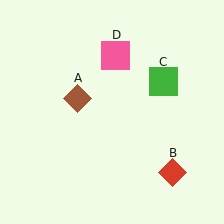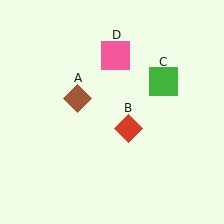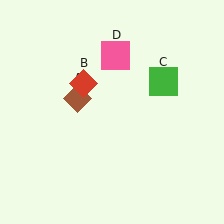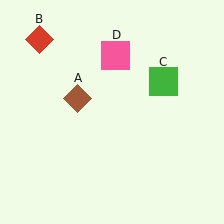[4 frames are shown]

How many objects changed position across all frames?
1 object changed position: red diamond (object B).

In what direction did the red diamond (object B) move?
The red diamond (object B) moved up and to the left.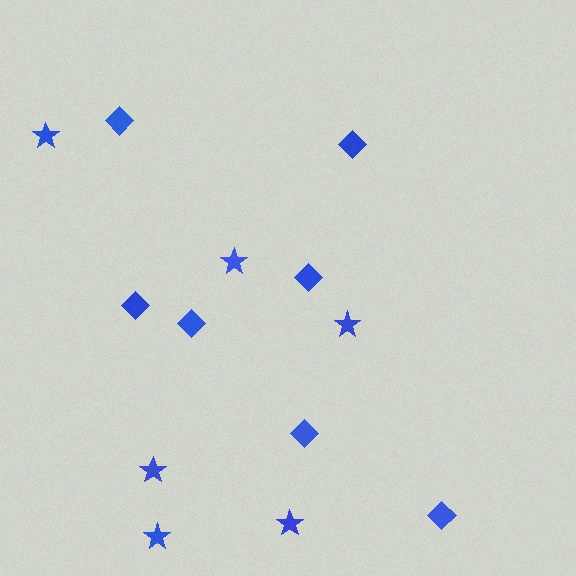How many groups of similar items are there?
There are 2 groups: one group of stars (6) and one group of diamonds (7).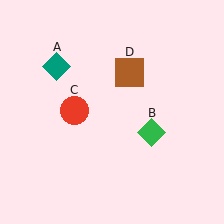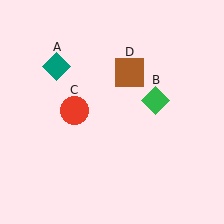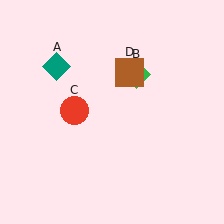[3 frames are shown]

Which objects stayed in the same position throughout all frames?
Teal diamond (object A) and red circle (object C) and brown square (object D) remained stationary.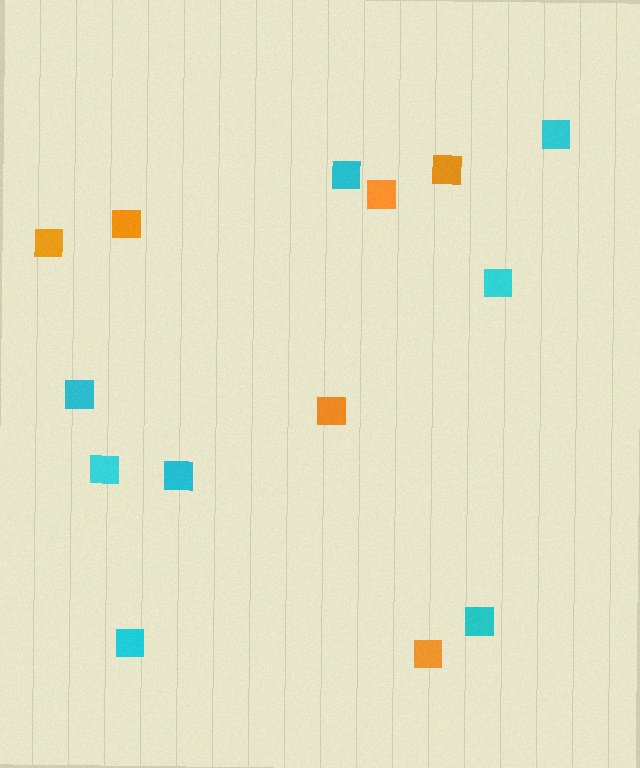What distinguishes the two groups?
There are 2 groups: one group of cyan squares (8) and one group of orange squares (6).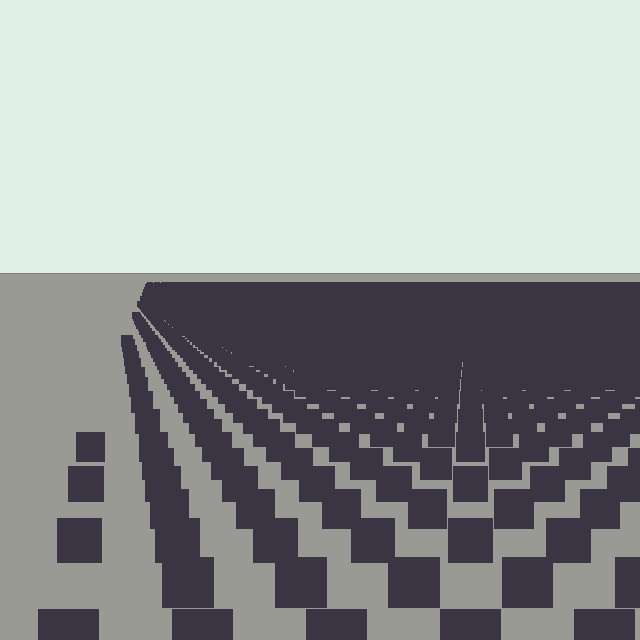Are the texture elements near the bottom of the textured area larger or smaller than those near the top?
Larger. Near the bottom, elements are closer to the viewer and appear at a bigger on-screen size.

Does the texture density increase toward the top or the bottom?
Density increases toward the top.